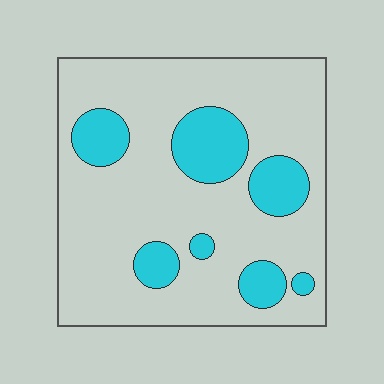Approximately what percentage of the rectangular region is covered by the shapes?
Approximately 20%.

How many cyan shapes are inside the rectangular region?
7.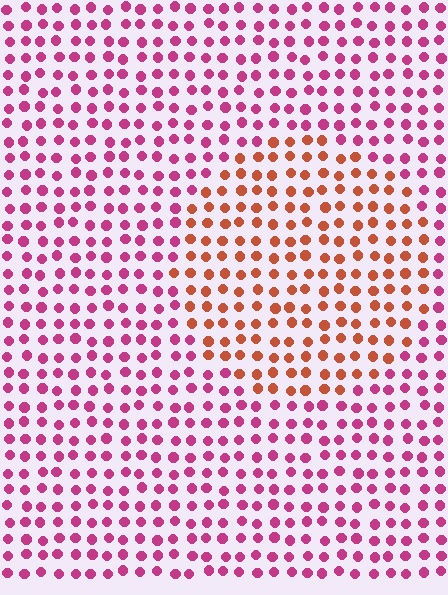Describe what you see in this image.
The image is filled with small magenta elements in a uniform arrangement. A circle-shaped region is visible where the elements are tinted to a slightly different hue, forming a subtle color boundary.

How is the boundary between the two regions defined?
The boundary is defined purely by a slight shift in hue (about 46 degrees). Spacing, size, and orientation are identical on both sides.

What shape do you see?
I see a circle.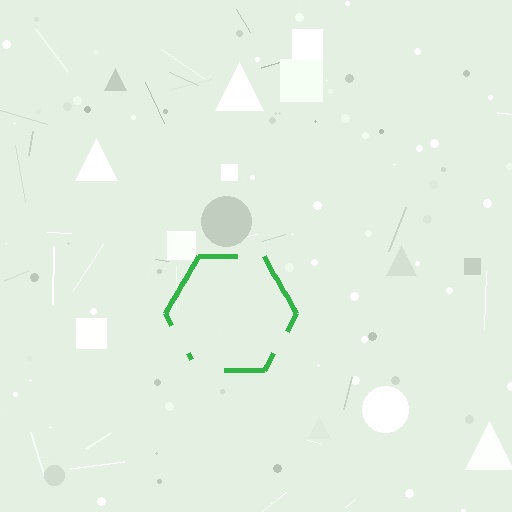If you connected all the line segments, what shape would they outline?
They would outline a hexagon.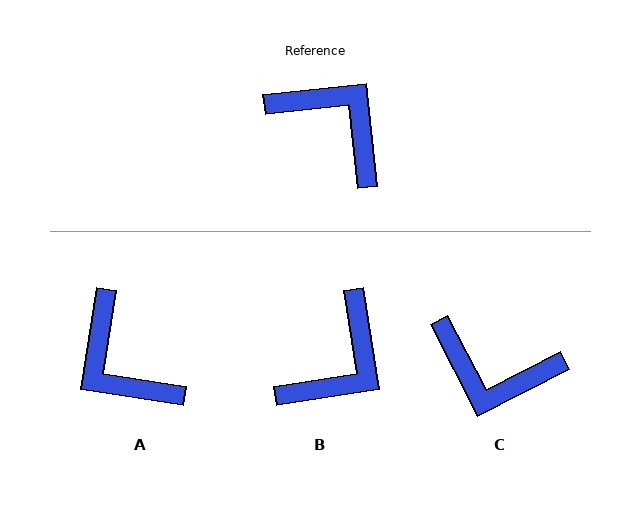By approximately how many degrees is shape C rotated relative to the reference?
Approximately 159 degrees clockwise.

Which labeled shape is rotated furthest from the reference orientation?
A, about 165 degrees away.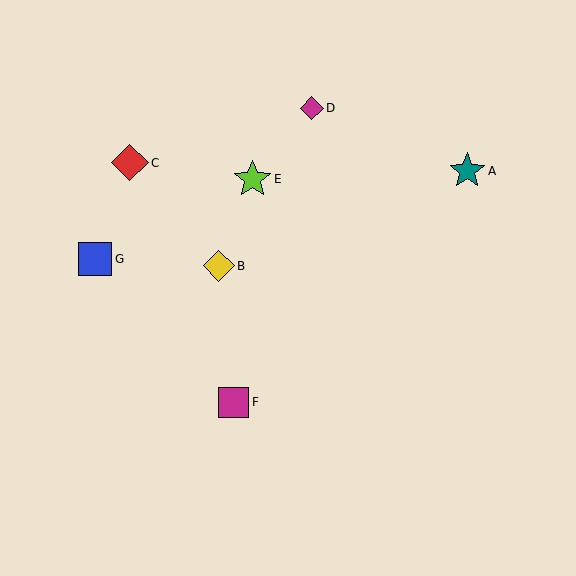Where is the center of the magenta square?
The center of the magenta square is at (234, 402).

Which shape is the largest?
The lime star (labeled E) is the largest.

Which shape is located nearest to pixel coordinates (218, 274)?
The yellow diamond (labeled B) at (219, 266) is nearest to that location.